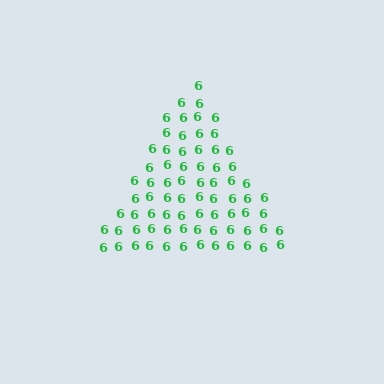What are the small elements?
The small elements are digit 6's.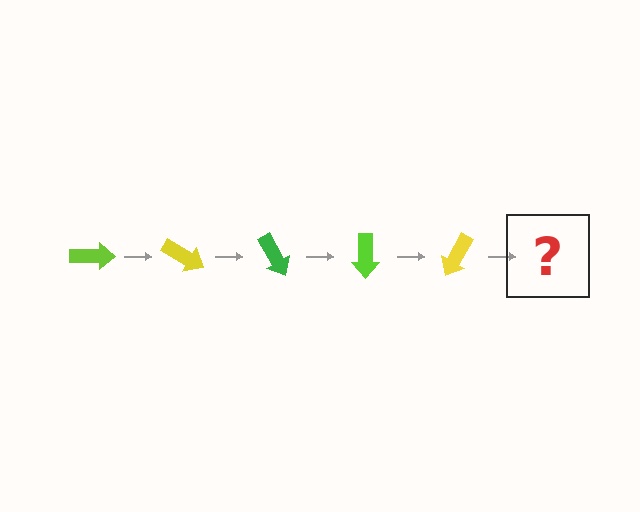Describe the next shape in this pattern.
It should be a green arrow, rotated 150 degrees from the start.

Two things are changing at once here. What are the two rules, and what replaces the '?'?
The two rules are that it rotates 30 degrees each step and the color cycles through lime, yellow, and green. The '?' should be a green arrow, rotated 150 degrees from the start.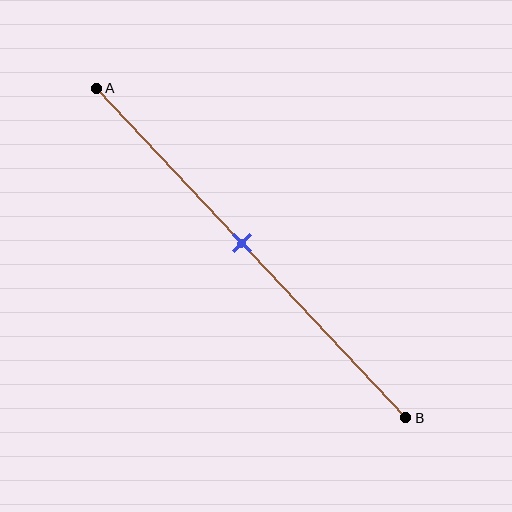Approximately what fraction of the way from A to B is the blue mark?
The blue mark is approximately 45% of the way from A to B.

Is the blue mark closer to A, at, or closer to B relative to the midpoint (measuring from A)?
The blue mark is approximately at the midpoint of segment AB.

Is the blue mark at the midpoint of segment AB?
Yes, the mark is approximately at the midpoint.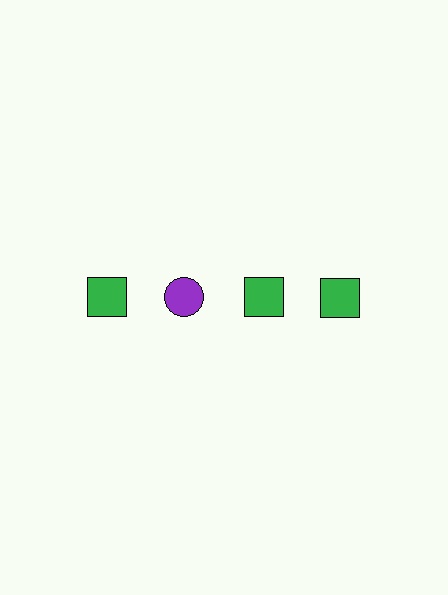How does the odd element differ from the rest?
It differs in both color (purple instead of green) and shape (circle instead of square).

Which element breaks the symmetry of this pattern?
The purple circle in the top row, second from left column breaks the symmetry. All other shapes are green squares.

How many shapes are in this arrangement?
There are 4 shapes arranged in a grid pattern.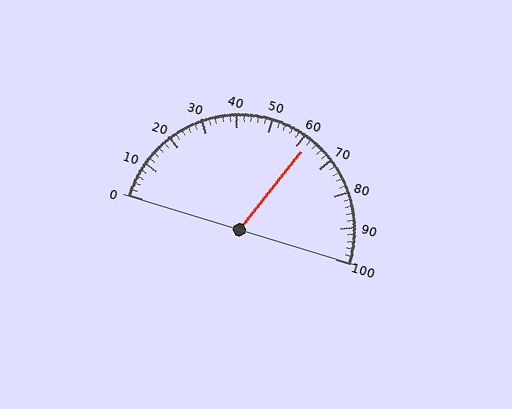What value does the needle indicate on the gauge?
The needle indicates approximately 62.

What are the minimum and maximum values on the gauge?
The gauge ranges from 0 to 100.